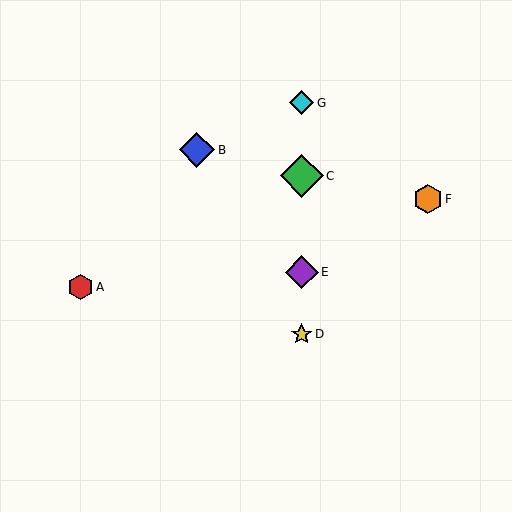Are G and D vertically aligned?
Yes, both are at x≈302.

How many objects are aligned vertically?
4 objects (C, D, E, G) are aligned vertically.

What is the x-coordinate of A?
Object A is at x≈80.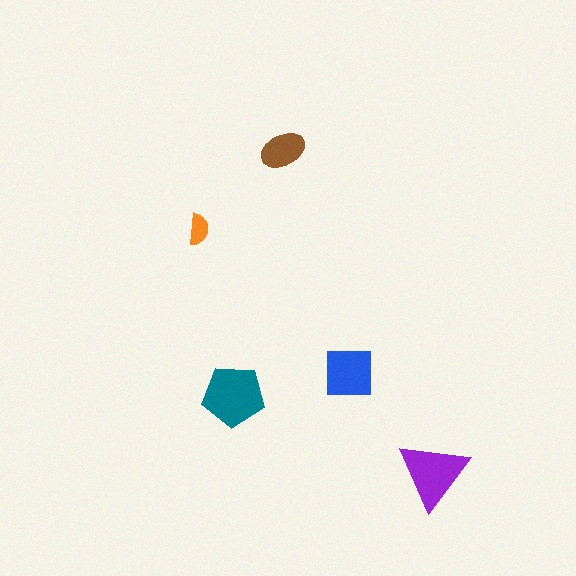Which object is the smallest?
The orange semicircle.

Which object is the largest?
The teal pentagon.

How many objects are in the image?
There are 5 objects in the image.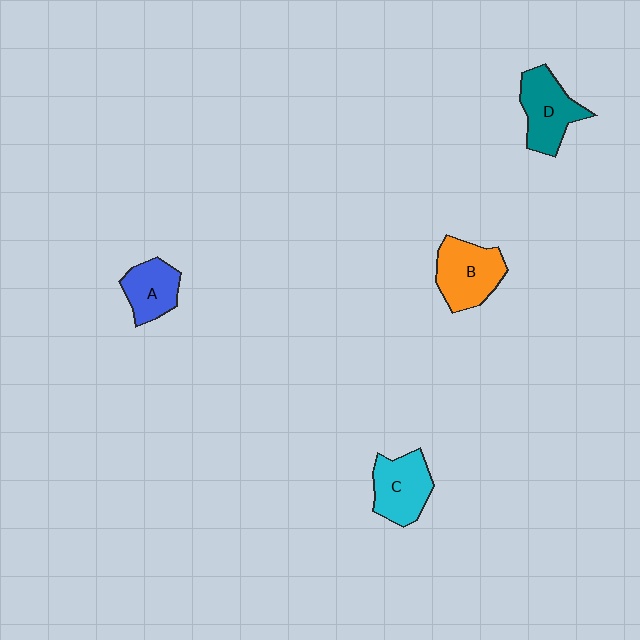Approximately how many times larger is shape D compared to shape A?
Approximately 1.3 times.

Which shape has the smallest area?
Shape A (blue).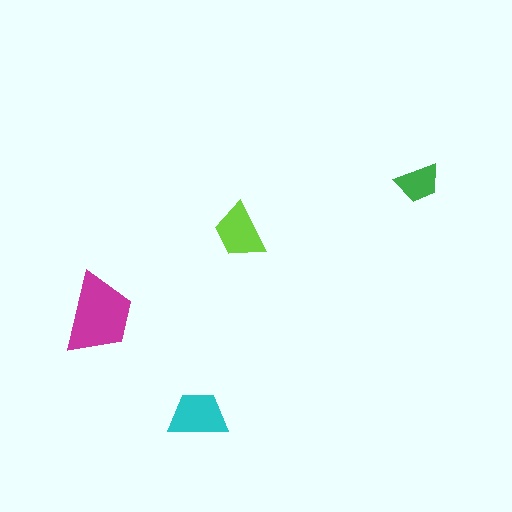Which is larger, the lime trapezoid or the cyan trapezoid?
The cyan one.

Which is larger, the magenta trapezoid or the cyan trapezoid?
The magenta one.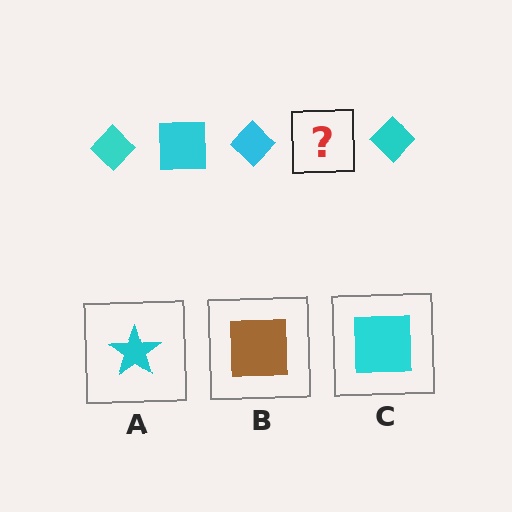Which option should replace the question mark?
Option C.